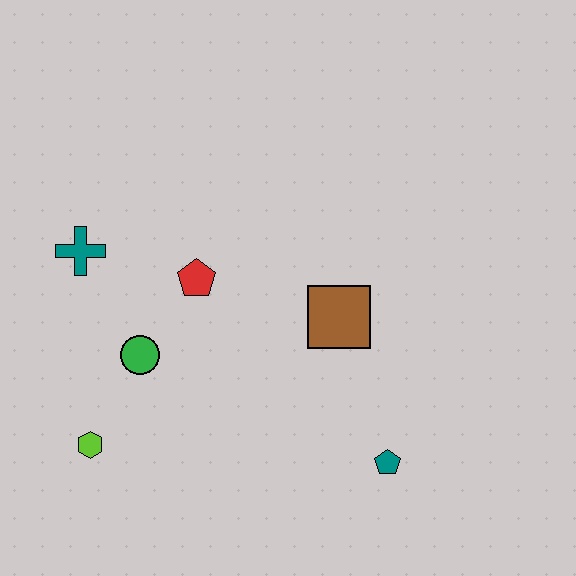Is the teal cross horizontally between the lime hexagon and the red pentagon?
No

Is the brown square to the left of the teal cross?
No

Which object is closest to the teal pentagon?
The brown square is closest to the teal pentagon.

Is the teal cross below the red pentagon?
No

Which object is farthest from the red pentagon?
The teal pentagon is farthest from the red pentagon.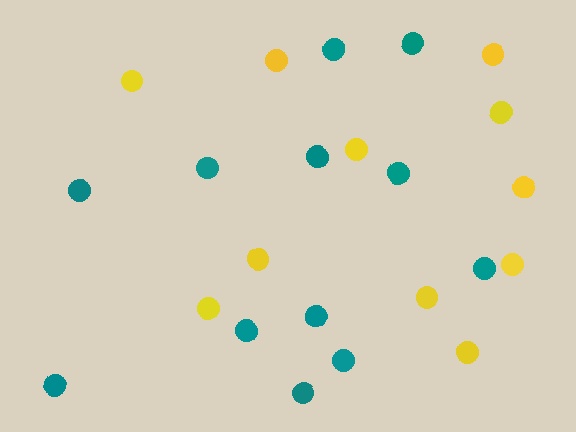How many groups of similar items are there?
There are 2 groups: one group of teal circles (12) and one group of yellow circles (11).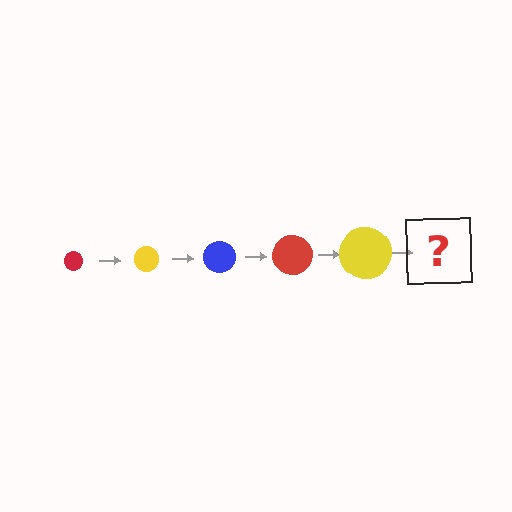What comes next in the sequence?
The next element should be a blue circle, larger than the previous one.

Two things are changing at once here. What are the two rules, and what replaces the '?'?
The two rules are that the circle grows larger each step and the color cycles through red, yellow, and blue. The '?' should be a blue circle, larger than the previous one.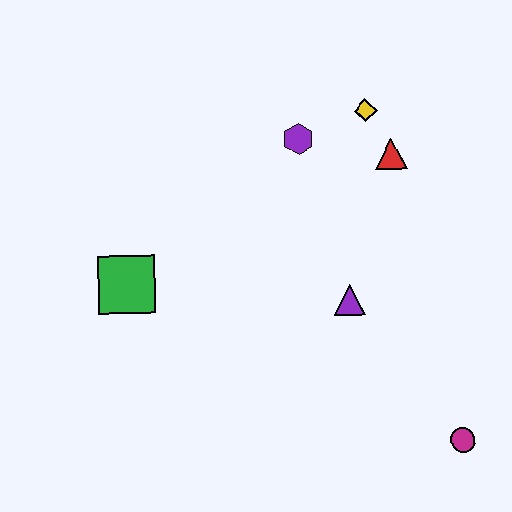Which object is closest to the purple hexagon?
The yellow diamond is closest to the purple hexagon.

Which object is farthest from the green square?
The magenta circle is farthest from the green square.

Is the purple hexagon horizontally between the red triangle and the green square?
Yes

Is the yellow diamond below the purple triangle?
No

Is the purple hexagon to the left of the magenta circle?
Yes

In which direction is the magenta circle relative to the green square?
The magenta circle is to the right of the green square.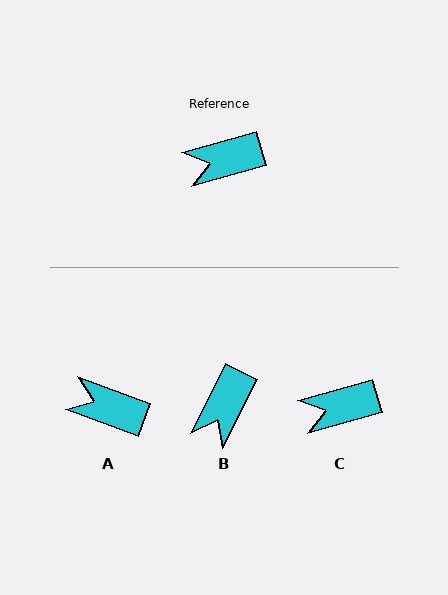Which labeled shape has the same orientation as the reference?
C.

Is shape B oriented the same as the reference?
No, it is off by about 48 degrees.